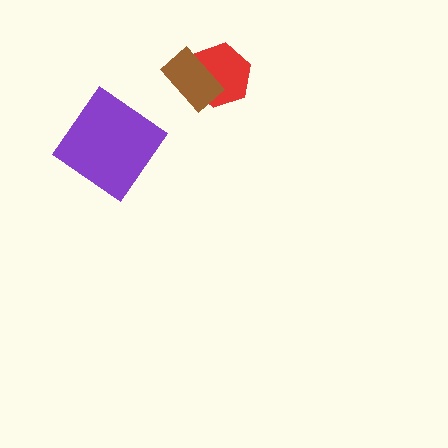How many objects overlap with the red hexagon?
1 object overlaps with the red hexagon.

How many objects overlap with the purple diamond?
0 objects overlap with the purple diamond.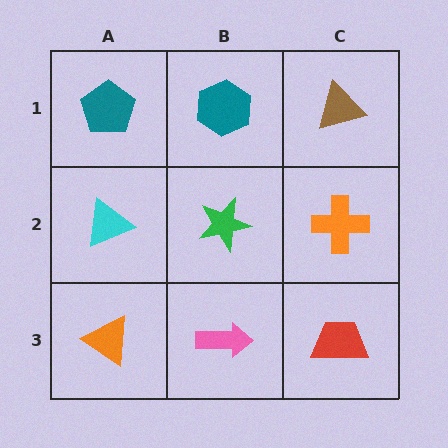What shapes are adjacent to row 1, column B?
A green star (row 2, column B), a teal pentagon (row 1, column A), a brown triangle (row 1, column C).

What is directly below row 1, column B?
A green star.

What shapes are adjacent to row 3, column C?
An orange cross (row 2, column C), a pink arrow (row 3, column B).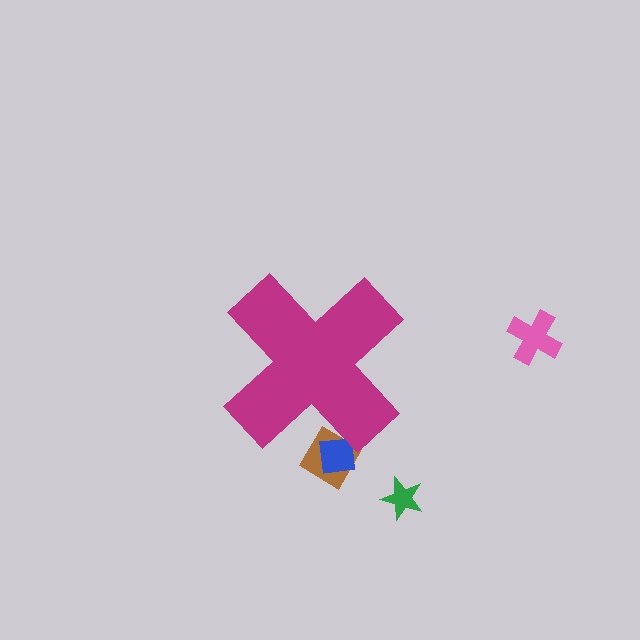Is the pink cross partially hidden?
No, the pink cross is fully visible.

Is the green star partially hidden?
No, the green star is fully visible.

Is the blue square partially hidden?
Yes, the blue square is partially hidden behind the magenta cross.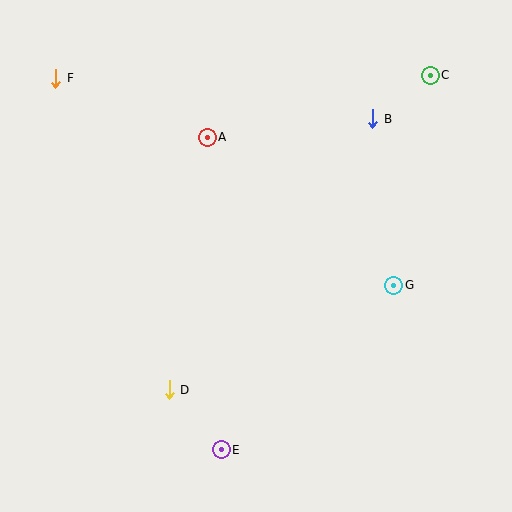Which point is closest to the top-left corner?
Point F is closest to the top-left corner.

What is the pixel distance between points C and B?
The distance between C and B is 72 pixels.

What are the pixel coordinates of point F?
Point F is at (56, 78).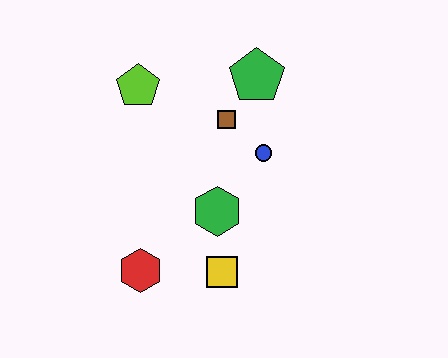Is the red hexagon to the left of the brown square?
Yes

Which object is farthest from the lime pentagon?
The yellow square is farthest from the lime pentagon.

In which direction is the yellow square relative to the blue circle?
The yellow square is below the blue circle.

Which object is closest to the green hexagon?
The yellow square is closest to the green hexagon.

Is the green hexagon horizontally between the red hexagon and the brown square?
Yes